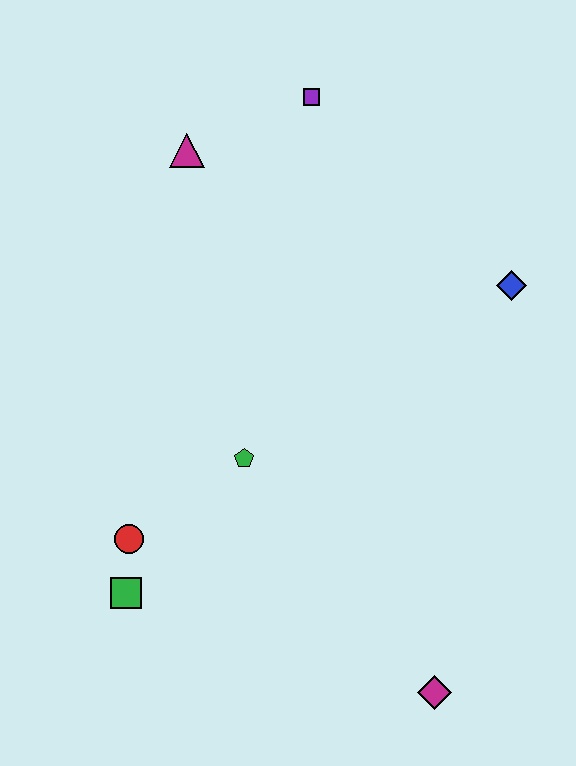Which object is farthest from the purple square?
The magenta diamond is farthest from the purple square.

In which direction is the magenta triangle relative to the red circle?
The magenta triangle is above the red circle.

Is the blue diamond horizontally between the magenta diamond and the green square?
No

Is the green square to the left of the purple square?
Yes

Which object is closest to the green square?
The red circle is closest to the green square.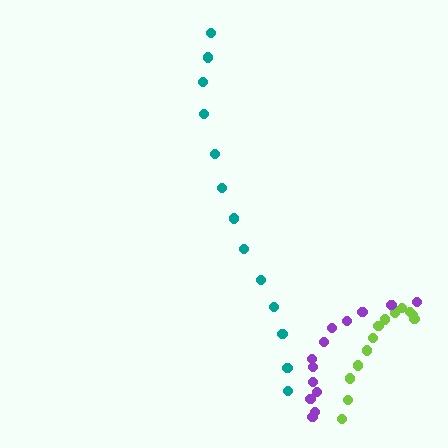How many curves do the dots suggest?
There are 3 distinct paths.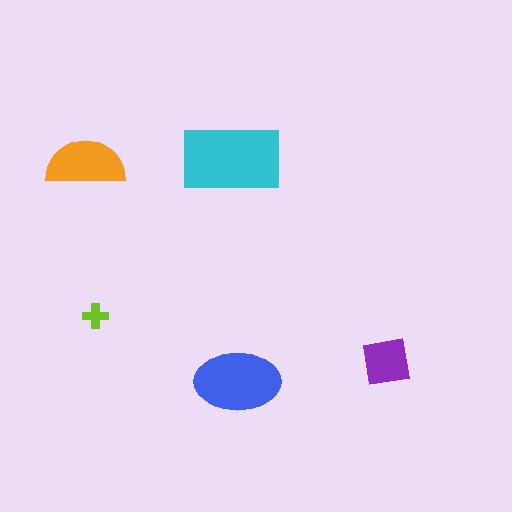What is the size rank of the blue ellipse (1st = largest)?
2nd.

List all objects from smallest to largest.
The lime cross, the purple square, the orange semicircle, the blue ellipse, the cyan rectangle.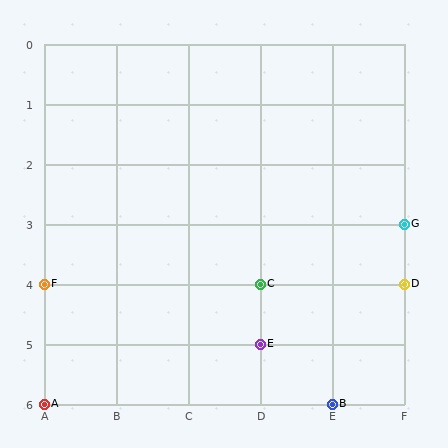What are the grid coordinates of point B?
Point B is at grid coordinates (E, 6).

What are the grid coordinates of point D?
Point D is at grid coordinates (F, 4).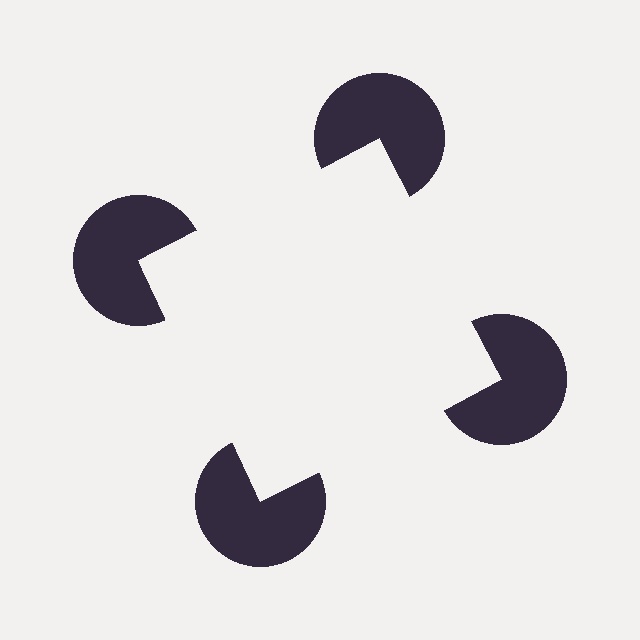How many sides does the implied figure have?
4 sides.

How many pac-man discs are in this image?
There are 4 — one at each vertex of the illusory square.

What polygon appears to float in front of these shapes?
An illusory square — its edges are inferred from the aligned wedge cuts in the pac-man discs, not physically drawn.